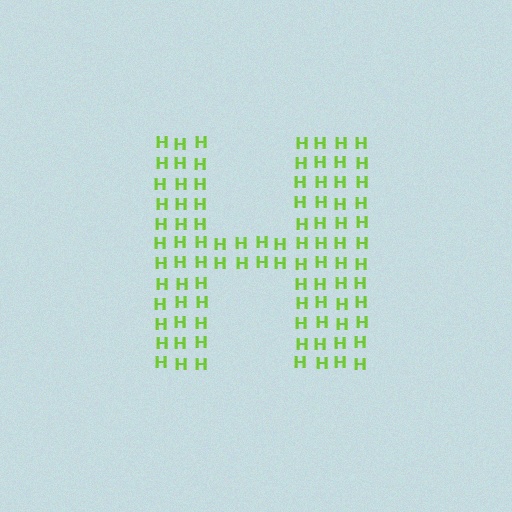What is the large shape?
The large shape is the letter H.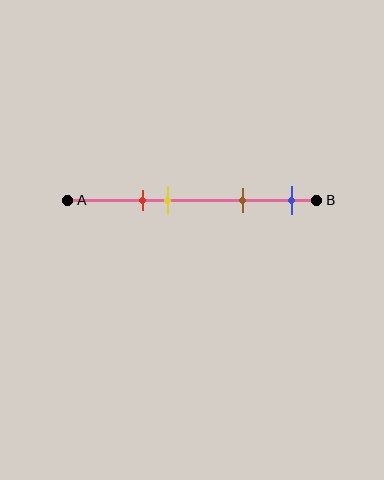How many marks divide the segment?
There are 4 marks dividing the segment.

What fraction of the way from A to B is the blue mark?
The blue mark is approximately 90% (0.9) of the way from A to B.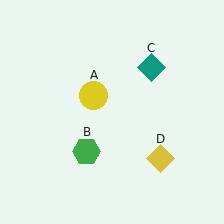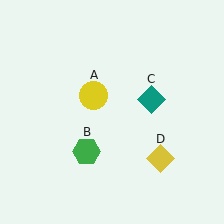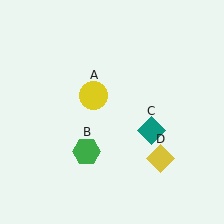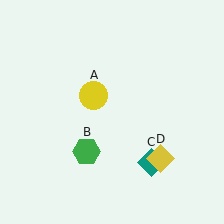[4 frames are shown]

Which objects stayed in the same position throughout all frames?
Yellow circle (object A) and green hexagon (object B) and yellow diamond (object D) remained stationary.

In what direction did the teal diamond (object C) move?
The teal diamond (object C) moved down.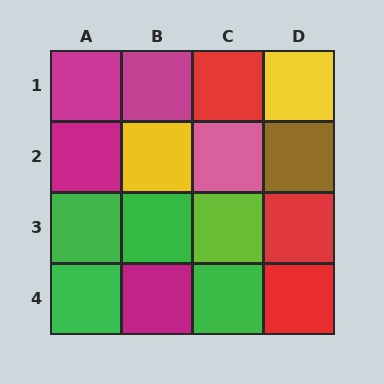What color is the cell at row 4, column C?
Green.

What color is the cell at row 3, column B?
Green.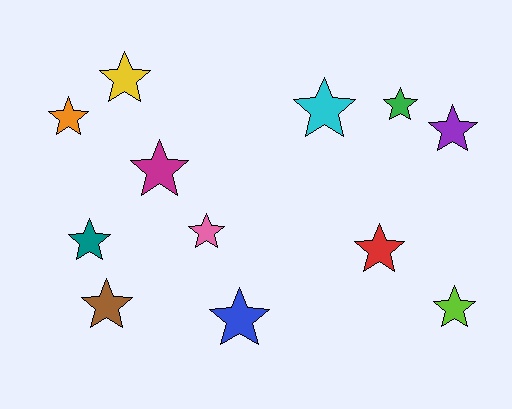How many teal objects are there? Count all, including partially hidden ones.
There is 1 teal object.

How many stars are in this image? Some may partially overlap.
There are 12 stars.